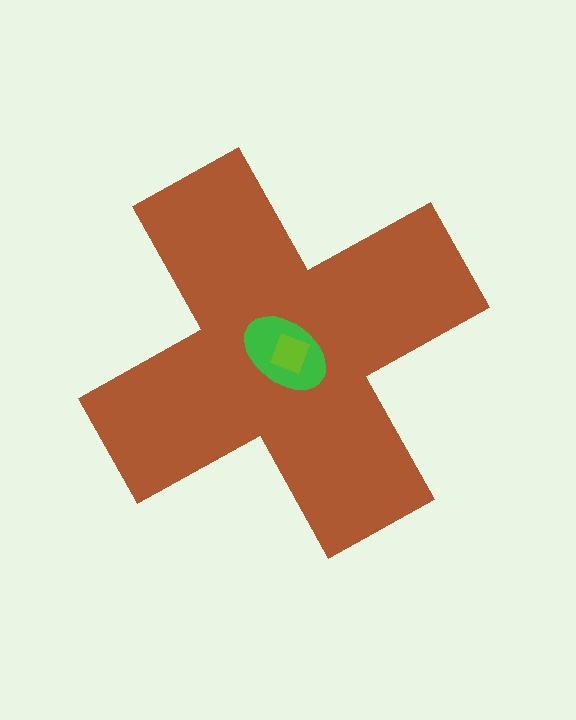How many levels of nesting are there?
3.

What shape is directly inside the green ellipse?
The lime diamond.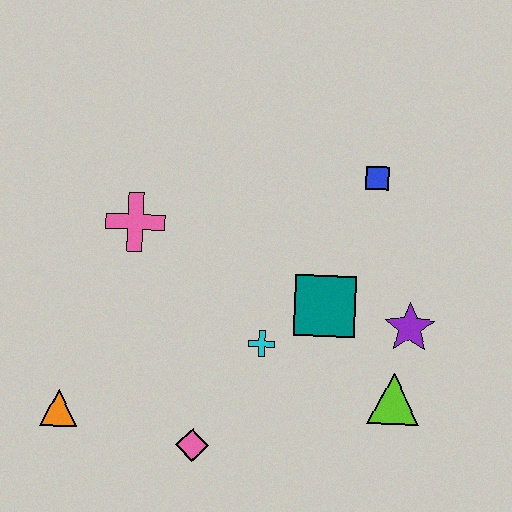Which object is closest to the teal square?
The cyan cross is closest to the teal square.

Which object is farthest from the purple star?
The orange triangle is farthest from the purple star.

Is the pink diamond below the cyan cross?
Yes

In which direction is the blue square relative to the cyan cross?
The blue square is above the cyan cross.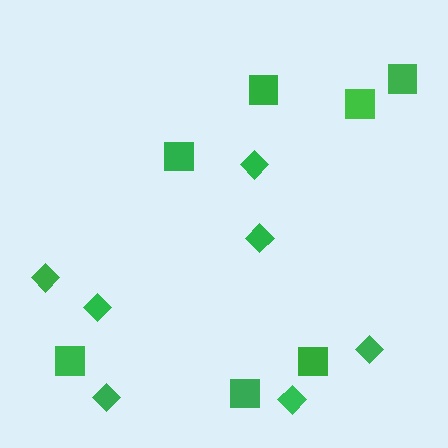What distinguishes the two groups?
There are 2 groups: one group of diamonds (7) and one group of squares (7).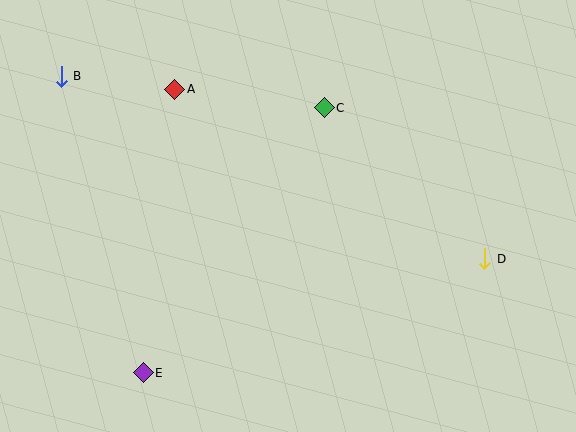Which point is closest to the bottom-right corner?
Point D is closest to the bottom-right corner.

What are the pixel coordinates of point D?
Point D is at (485, 259).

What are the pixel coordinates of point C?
Point C is at (324, 108).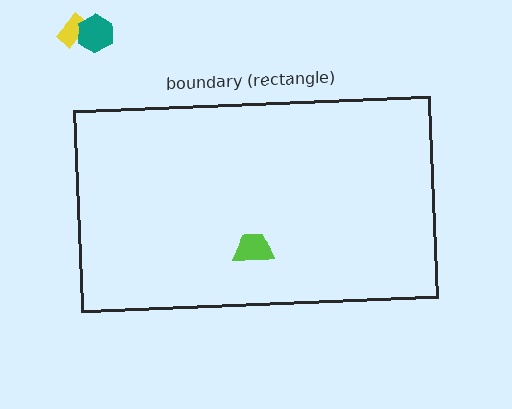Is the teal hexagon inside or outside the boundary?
Outside.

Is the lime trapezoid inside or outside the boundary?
Inside.